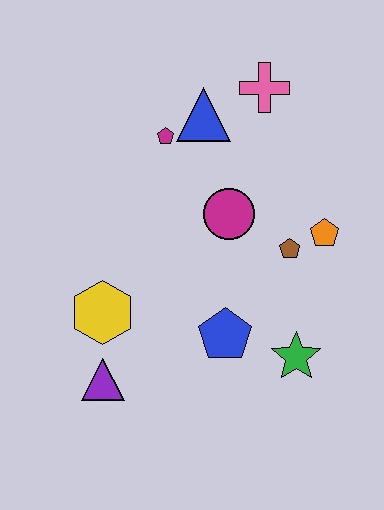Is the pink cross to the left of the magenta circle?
No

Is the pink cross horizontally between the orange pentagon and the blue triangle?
Yes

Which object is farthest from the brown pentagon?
The purple triangle is farthest from the brown pentagon.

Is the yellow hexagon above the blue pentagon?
Yes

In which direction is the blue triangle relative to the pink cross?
The blue triangle is to the left of the pink cross.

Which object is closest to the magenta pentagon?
The blue triangle is closest to the magenta pentagon.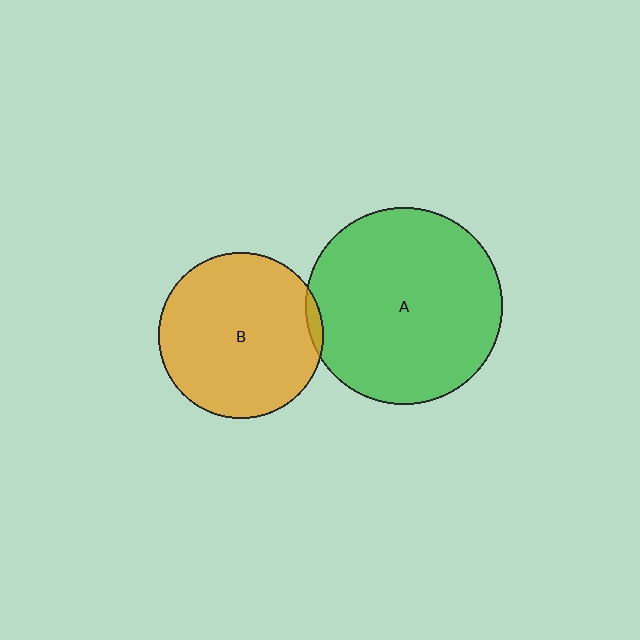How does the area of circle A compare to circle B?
Approximately 1.4 times.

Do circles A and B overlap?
Yes.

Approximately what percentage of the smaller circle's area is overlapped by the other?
Approximately 5%.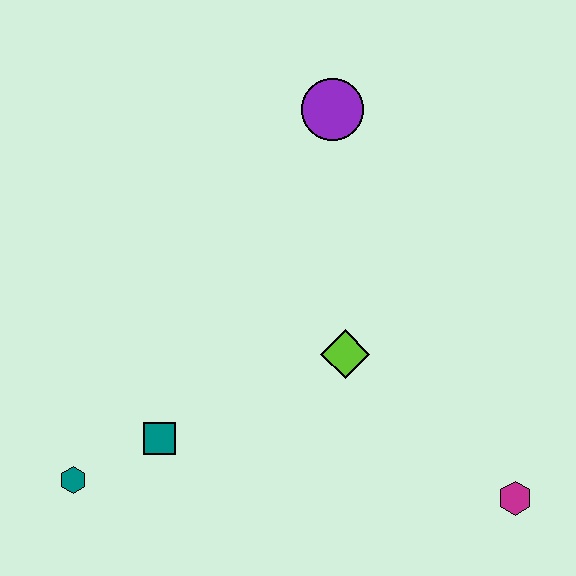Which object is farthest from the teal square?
The purple circle is farthest from the teal square.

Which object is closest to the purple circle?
The lime diamond is closest to the purple circle.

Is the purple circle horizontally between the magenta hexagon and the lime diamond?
No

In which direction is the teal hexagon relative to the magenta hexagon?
The teal hexagon is to the left of the magenta hexagon.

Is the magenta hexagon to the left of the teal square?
No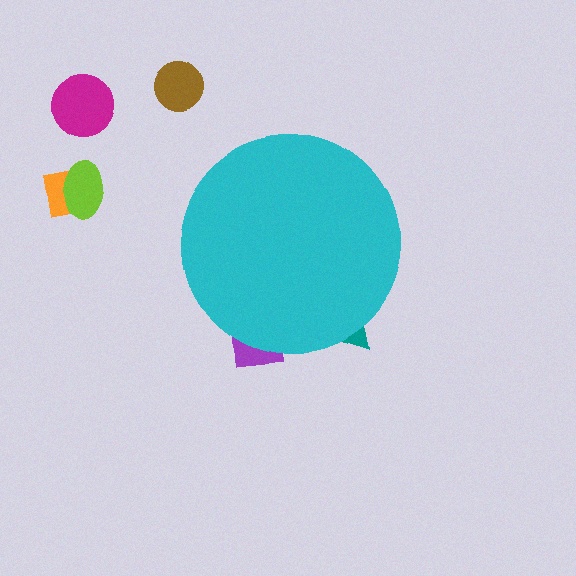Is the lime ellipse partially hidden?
No, the lime ellipse is fully visible.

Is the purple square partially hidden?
Yes, the purple square is partially hidden behind the cyan circle.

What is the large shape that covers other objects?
A cyan circle.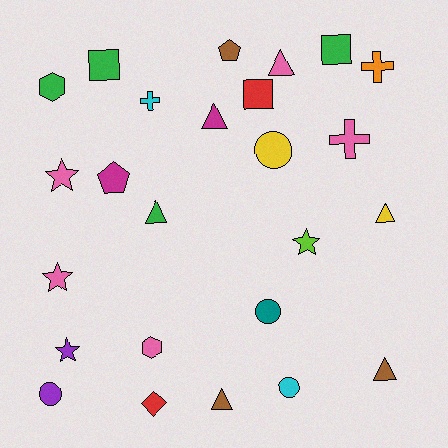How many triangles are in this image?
There are 6 triangles.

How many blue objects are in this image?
There are no blue objects.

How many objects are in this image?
There are 25 objects.